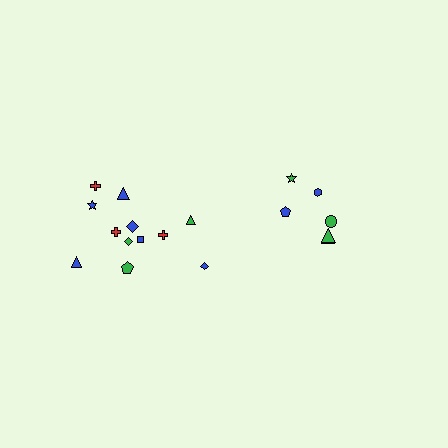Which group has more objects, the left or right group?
The left group.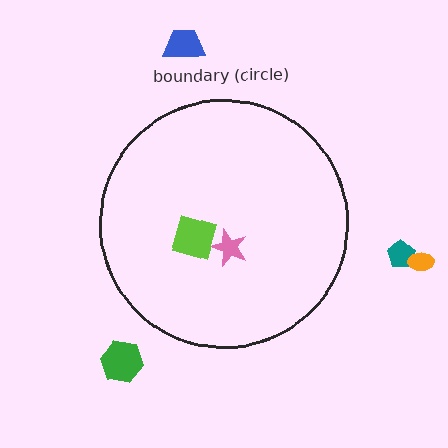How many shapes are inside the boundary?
2 inside, 4 outside.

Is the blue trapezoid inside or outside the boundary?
Outside.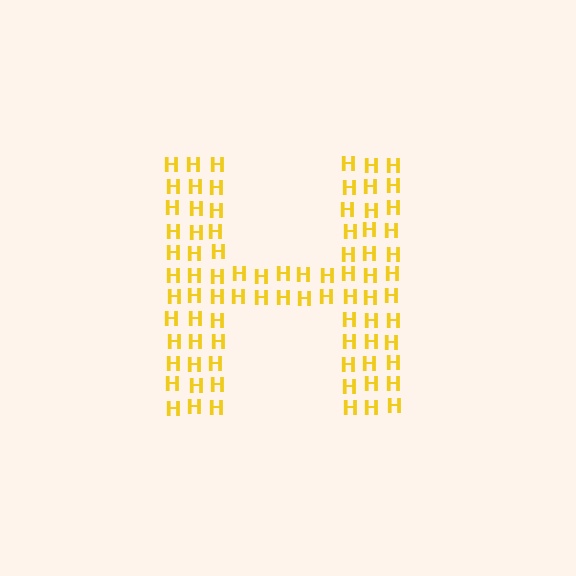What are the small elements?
The small elements are letter H's.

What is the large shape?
The large shape is the letter H.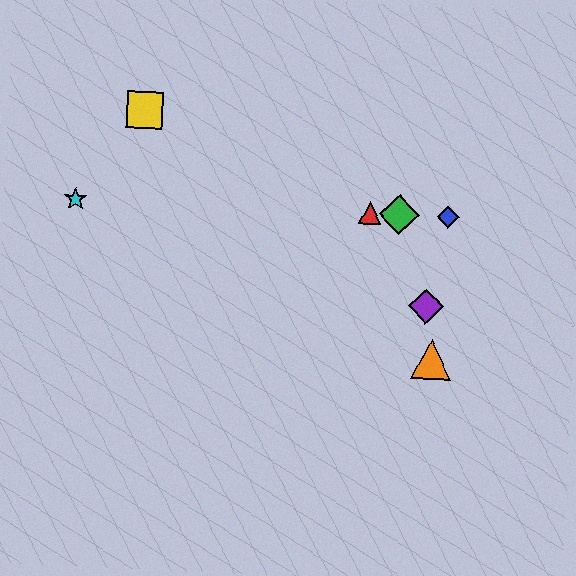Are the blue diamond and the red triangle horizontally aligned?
Yes, both are at y≈217.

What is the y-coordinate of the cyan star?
The cyan star is at y≈199.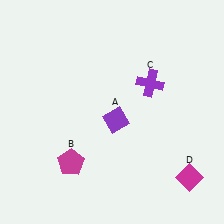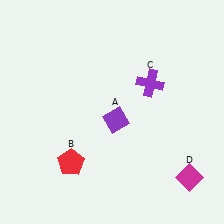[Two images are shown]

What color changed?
The pentagon (B) changed from magenta in Image 1 to red in Image 2.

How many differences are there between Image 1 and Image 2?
There is 1 difference between the two images.